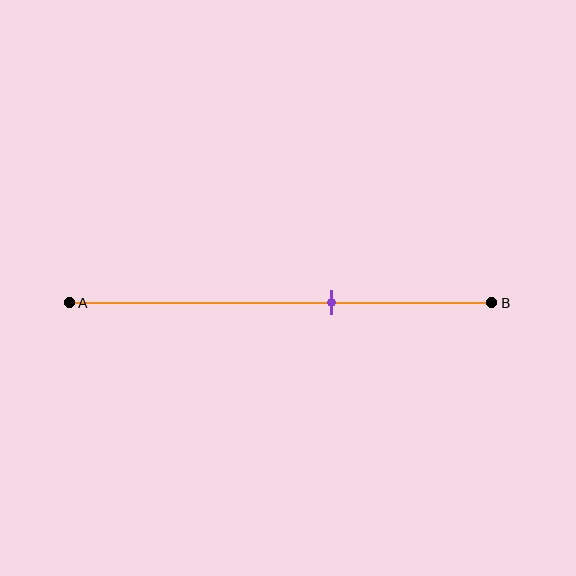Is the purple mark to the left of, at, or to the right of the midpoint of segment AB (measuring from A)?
The purple mark is to the right of the midpoint of segment AB.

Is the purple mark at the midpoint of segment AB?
No, the mark is at about 60% from A, not at the 50% midpoint.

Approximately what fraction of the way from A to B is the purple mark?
The purple mark is approximately 60% of the way from A to B.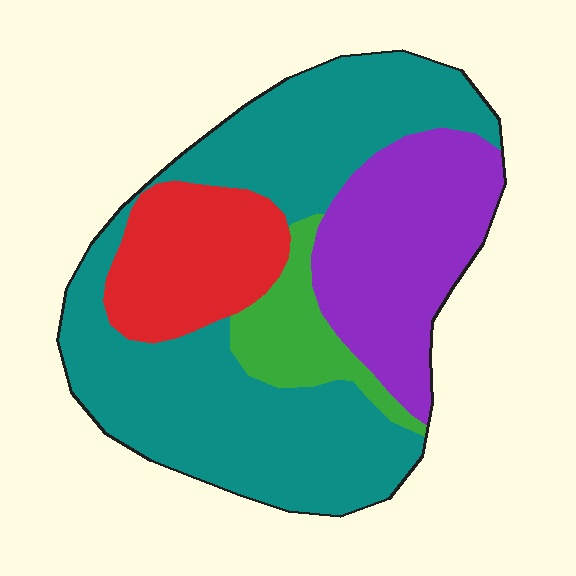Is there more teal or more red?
Teal.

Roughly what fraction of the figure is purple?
Purple covers about 25% of the figure.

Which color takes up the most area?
Teal, at roughly 50%.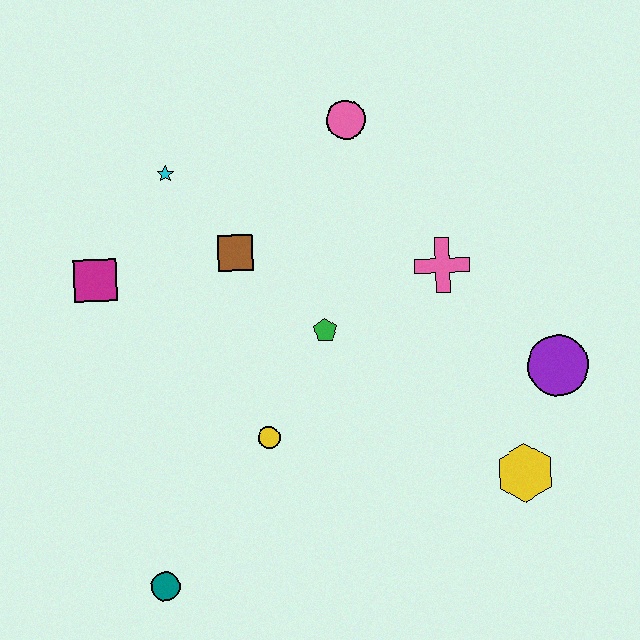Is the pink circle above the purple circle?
Yes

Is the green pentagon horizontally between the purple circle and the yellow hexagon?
No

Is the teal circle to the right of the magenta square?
Yes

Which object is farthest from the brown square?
The yellow hexagon is farthest from the brown square.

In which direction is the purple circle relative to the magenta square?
The purple circle is to the right of the magenta square.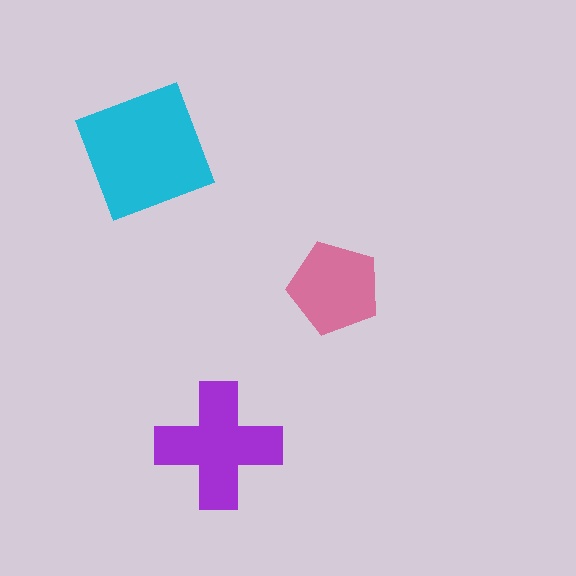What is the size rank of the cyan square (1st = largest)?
1st.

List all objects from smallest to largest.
The pink pentagon, the purple cross, the cyan square.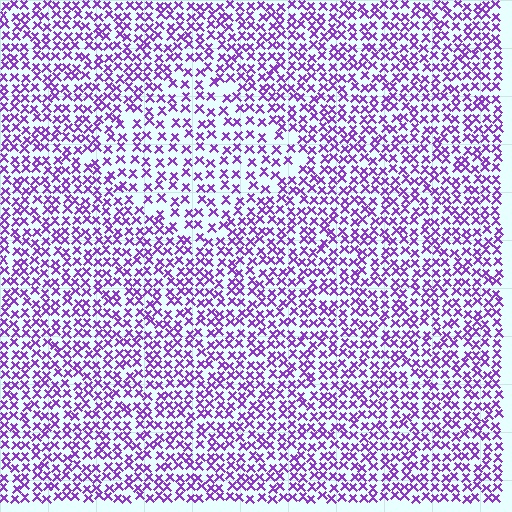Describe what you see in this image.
The image contains small purple elements arranged at two different densities. A diamond-shaped region is visible where the elements are less densely packed than the surrounding area.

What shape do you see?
I see a diamond.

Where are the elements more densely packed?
The elements are more densely packed outside the diamond boundary.